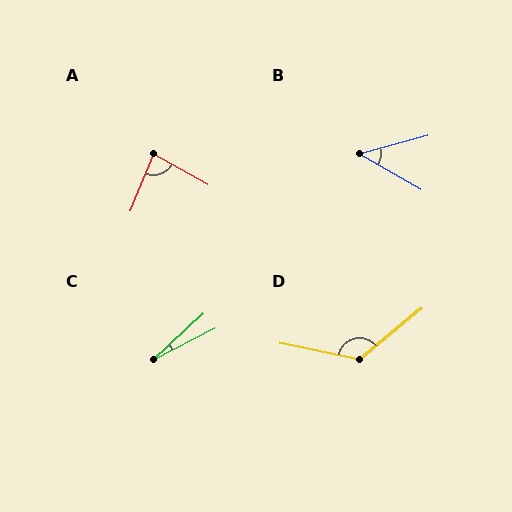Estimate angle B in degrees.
Approximately 46 degrees.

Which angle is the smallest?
C, at approximately 15 degrees.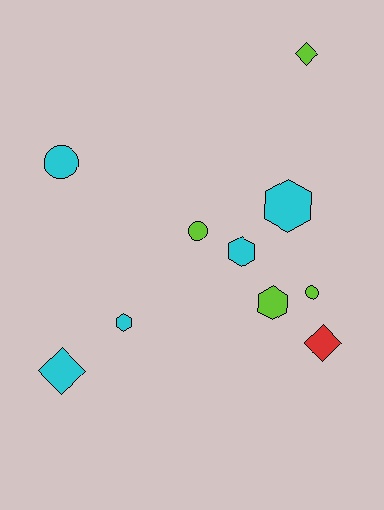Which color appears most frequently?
Cyan, with 5 objects.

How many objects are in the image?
There are 10 objects.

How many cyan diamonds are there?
There is 1 cyan diamond.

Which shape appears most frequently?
Hexagon, with 4 objects.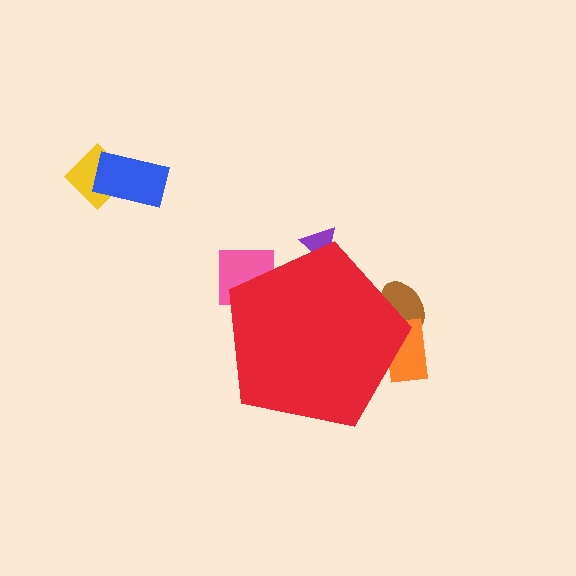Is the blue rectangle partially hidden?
No, the blue rectangle is fully visible.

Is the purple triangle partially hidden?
Yes, the purple triangle is partially hidden behind the red pentagon.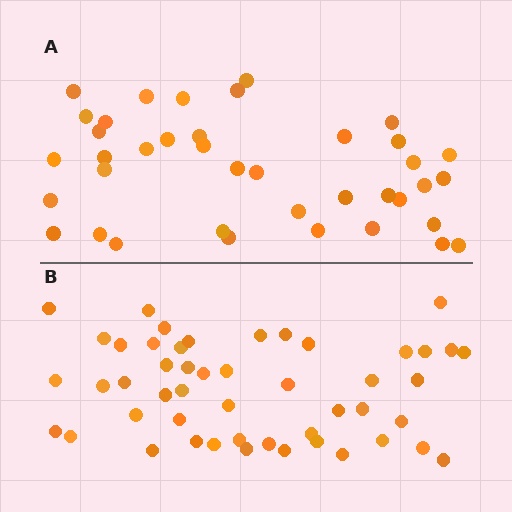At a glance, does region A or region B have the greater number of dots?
Region B (the bottom region) has more dots.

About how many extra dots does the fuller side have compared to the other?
Region B has roughly 10 or so more dots than region A.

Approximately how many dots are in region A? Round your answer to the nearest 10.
About 40 dots. (The exact count is 39, which rounds to 40.)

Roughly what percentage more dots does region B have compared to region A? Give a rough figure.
About 25% more.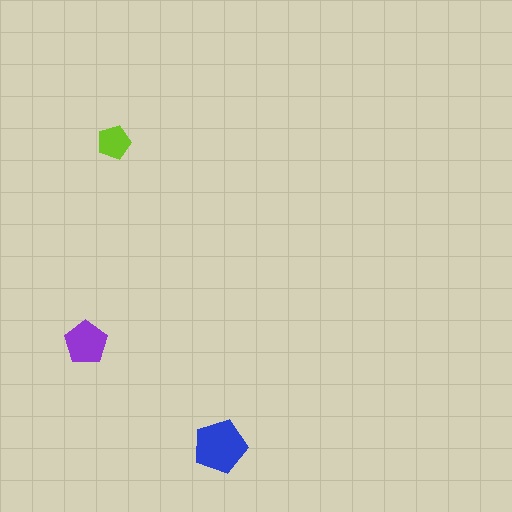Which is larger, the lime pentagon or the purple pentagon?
The purple one.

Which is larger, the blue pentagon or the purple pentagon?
The blue one.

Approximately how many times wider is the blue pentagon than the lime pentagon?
About 1.5 times wider.